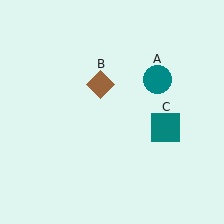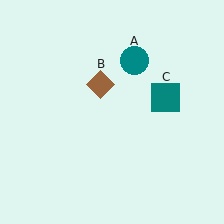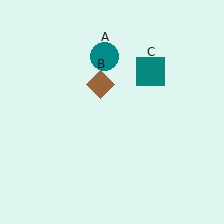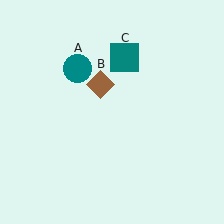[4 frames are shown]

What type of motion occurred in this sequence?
The teal circle (object A), teal square (object C) rotated counterclockwise around the center of the scene.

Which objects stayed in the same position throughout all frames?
Brown diamond (object B) remained stationary.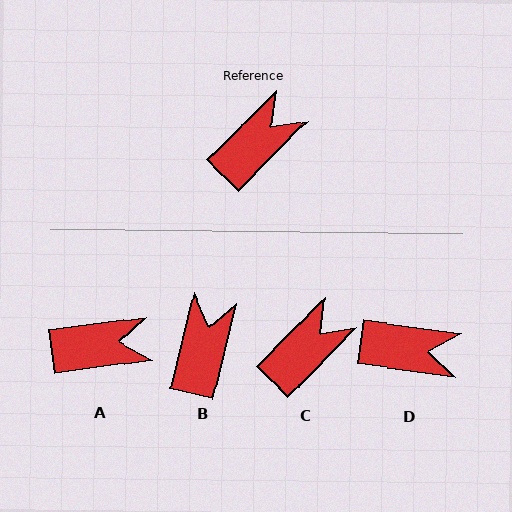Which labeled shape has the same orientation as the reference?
C.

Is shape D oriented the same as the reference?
No, it is off by about 53 degrees.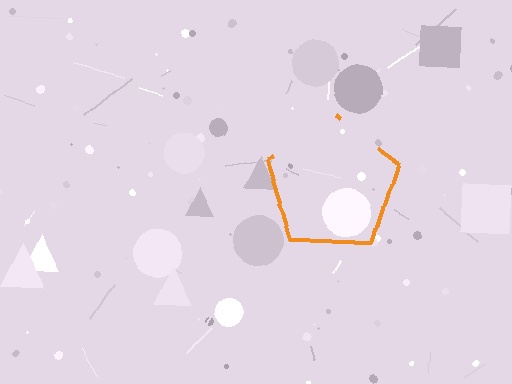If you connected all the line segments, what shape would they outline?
They would outline a pentagon.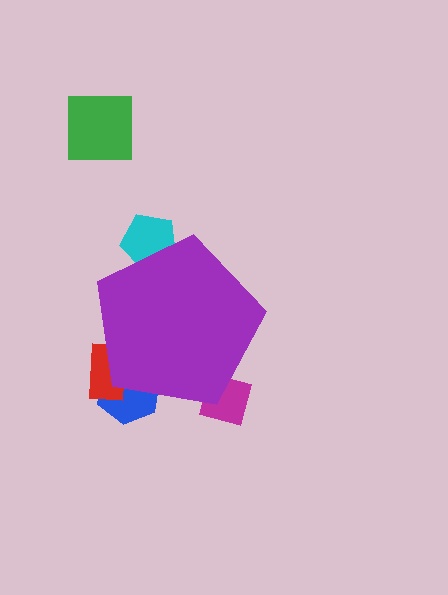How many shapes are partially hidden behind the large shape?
4 shapes are partially hidden.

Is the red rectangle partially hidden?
Yes, the red rectangle is partially hidden behind the purple pentagon.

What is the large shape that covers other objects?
A purple pentagon.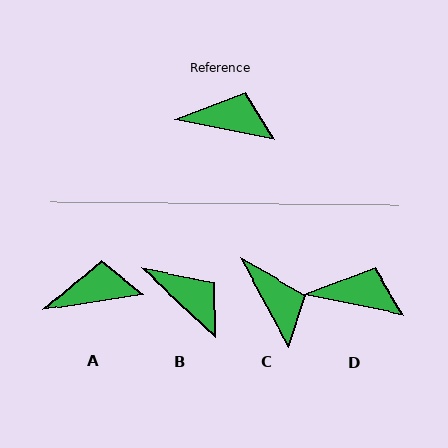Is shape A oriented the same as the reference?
No, it is off by about 20 degrees.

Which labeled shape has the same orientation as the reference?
D.